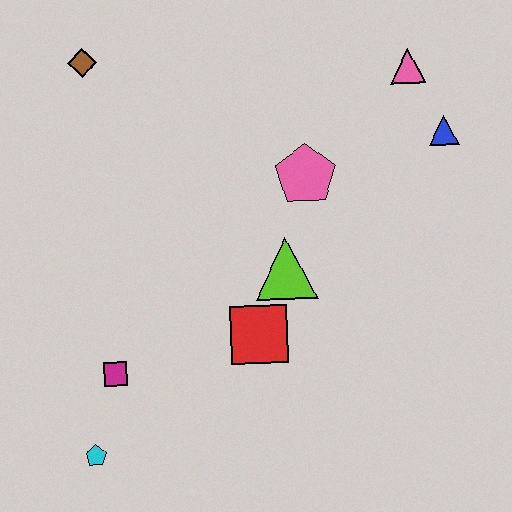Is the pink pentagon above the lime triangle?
Yes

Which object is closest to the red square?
The lime triangle is closest to the red square.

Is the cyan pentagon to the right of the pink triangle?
No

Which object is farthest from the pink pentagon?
The cyan pentagon is farthest from the pink pentagon.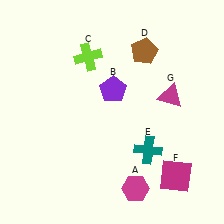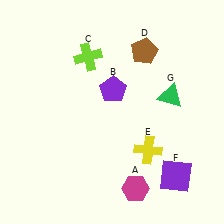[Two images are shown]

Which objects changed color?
E changed from teal to yellow. F changed from magenta to purple. G changed from magenta to green.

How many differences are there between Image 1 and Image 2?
There are 3 differences between the two images.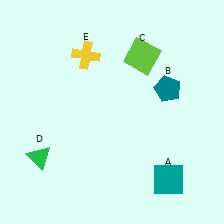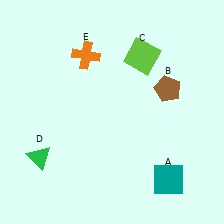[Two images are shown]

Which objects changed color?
B changed from teal to brown. E changed from yellow to orange.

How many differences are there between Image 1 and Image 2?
There are 2 differences between the two images.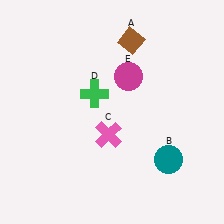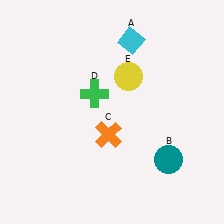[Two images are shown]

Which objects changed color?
A changed from brown to cyan. C changed from pink to orange. E changed from magenta to yellow.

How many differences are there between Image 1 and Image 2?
There are 3 differences between the two images.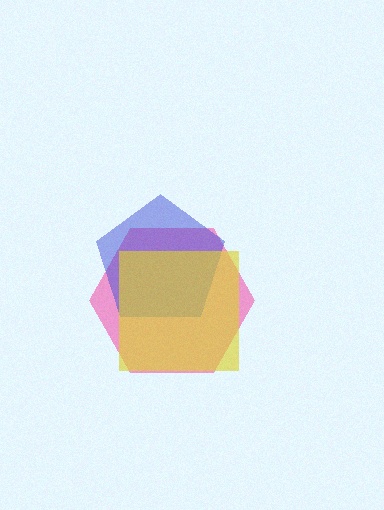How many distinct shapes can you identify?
There are 3 distinct shapes: a pink hexagon, a blue pentagon, a yellow square.